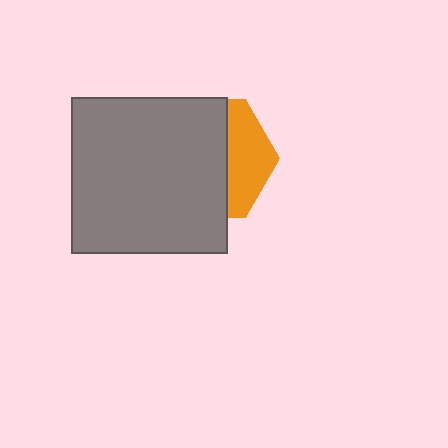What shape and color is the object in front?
The object in front is a gray square.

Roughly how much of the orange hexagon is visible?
A small part of it is visible (roughly 34%).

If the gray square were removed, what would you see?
You would see the complete orange hexagon.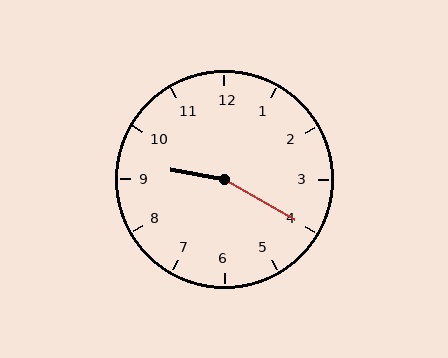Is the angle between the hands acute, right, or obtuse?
It is obtuse.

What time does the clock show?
9:20.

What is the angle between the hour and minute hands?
Approximately 160 degrees.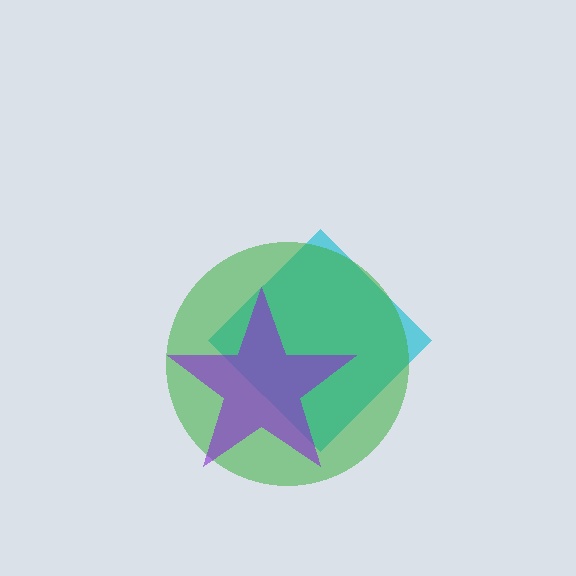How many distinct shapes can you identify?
There are 3 distinct shapes: a cyan diamond, a green circle, a purple star.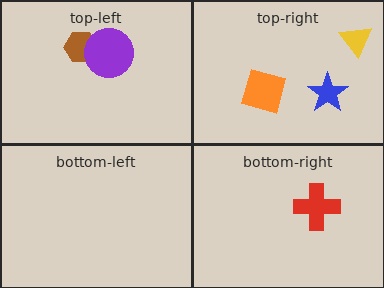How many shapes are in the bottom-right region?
1.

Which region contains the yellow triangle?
The top-right region.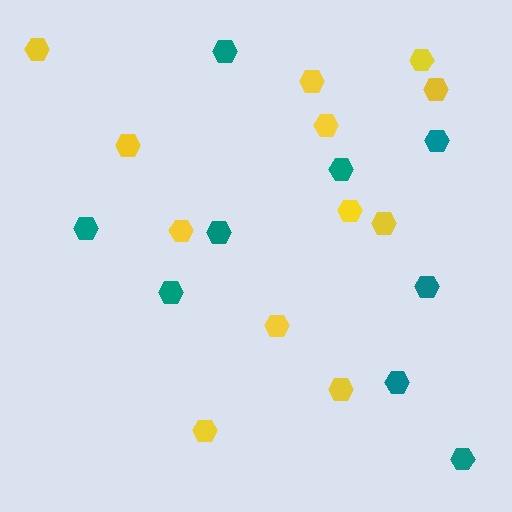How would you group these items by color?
There are 2 groups: one group of teal hexagons (9) and one group of yellow hexagons (12).